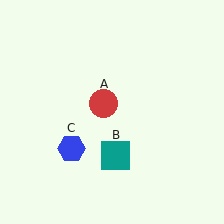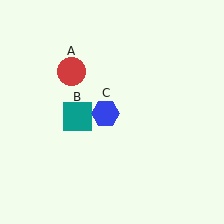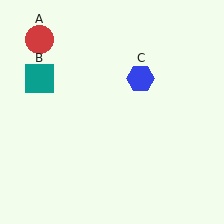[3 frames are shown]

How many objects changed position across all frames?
3 objects changed position: red circle (object A), teal square (object B), blue hexagon (object C).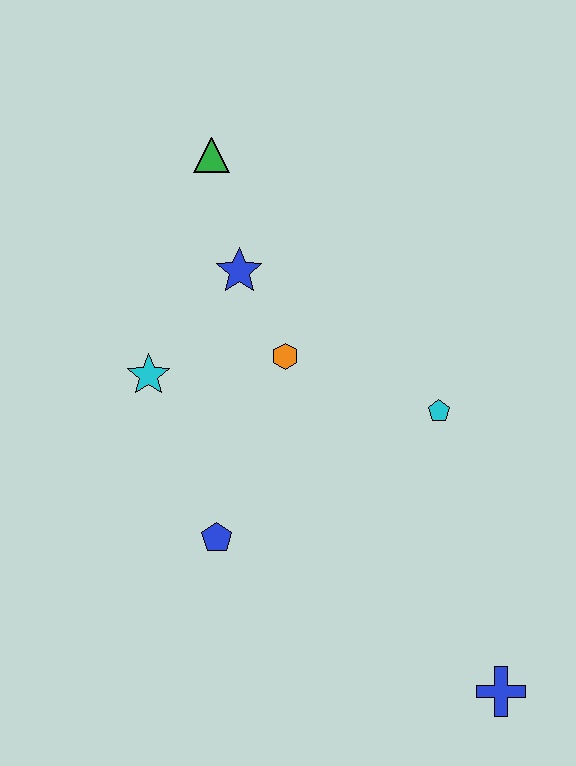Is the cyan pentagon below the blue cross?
No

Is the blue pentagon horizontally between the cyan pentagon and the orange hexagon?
No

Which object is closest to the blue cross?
The cyan pentagon is closest to the blue cross.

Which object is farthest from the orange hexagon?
The blue cross is farthest from the orange hexagon.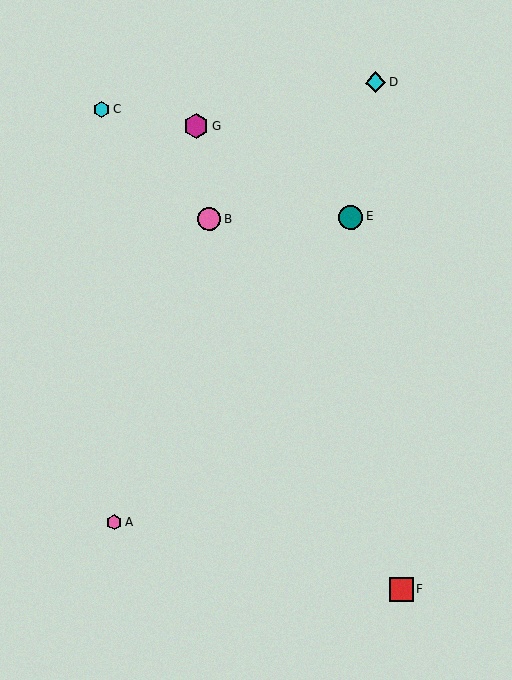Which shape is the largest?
The teal circle (labeled E) is the largest.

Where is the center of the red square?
The center of the red square is at (402, 590).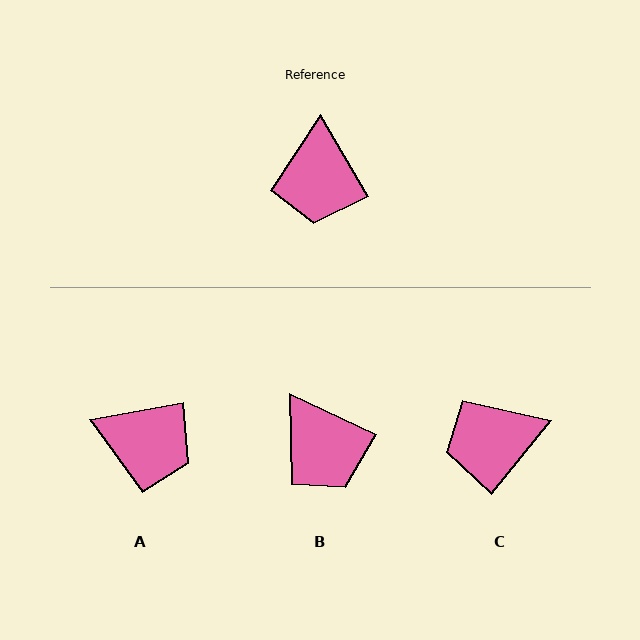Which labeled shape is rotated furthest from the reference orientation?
A, about 69 degrees away.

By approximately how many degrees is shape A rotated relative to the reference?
Approximately 69 degrees counter-clockwise.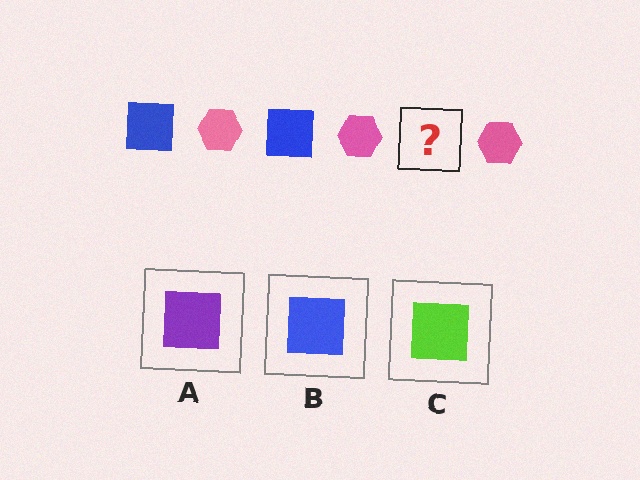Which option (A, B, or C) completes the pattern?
B.